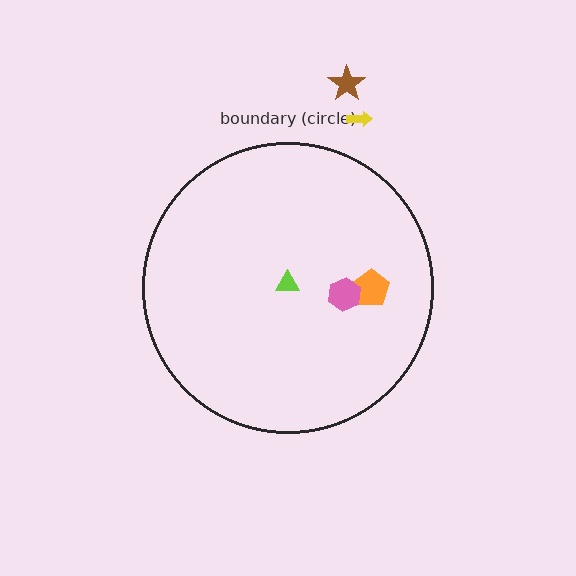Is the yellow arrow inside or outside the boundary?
Outside.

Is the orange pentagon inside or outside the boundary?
Inside.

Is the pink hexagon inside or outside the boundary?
Inside.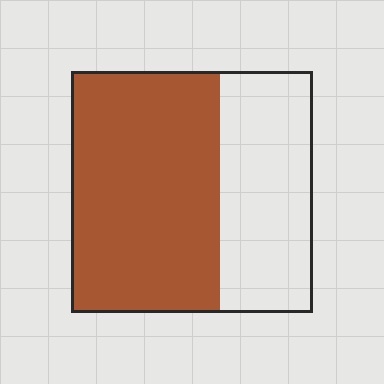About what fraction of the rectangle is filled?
About five eighths (5/8).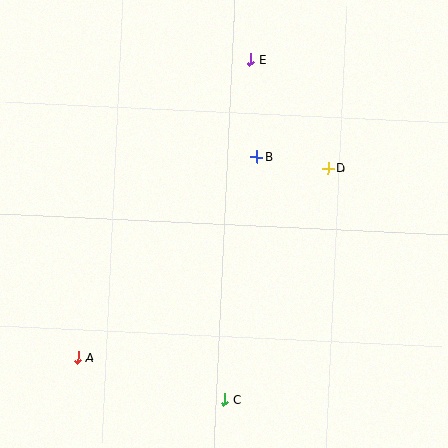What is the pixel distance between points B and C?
The distance between B and C is 245 pixels.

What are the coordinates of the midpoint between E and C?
The midpoint between E and C is at (237, 230).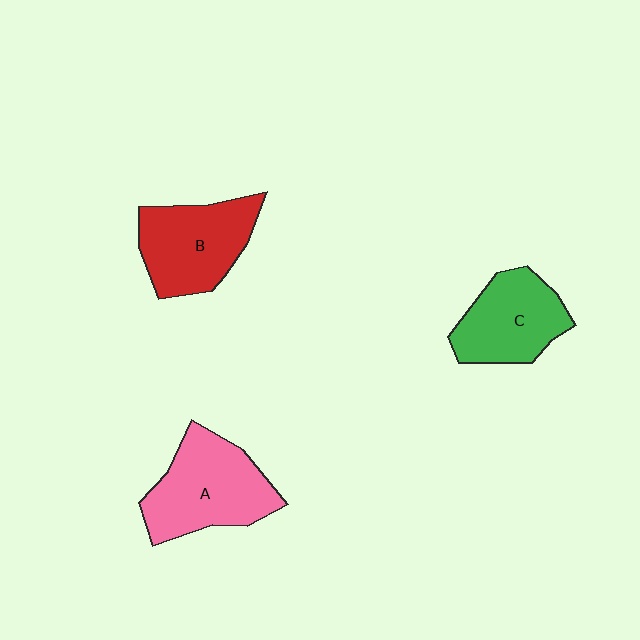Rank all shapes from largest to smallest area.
From largest to smallest: A (pink), B (red), C (green).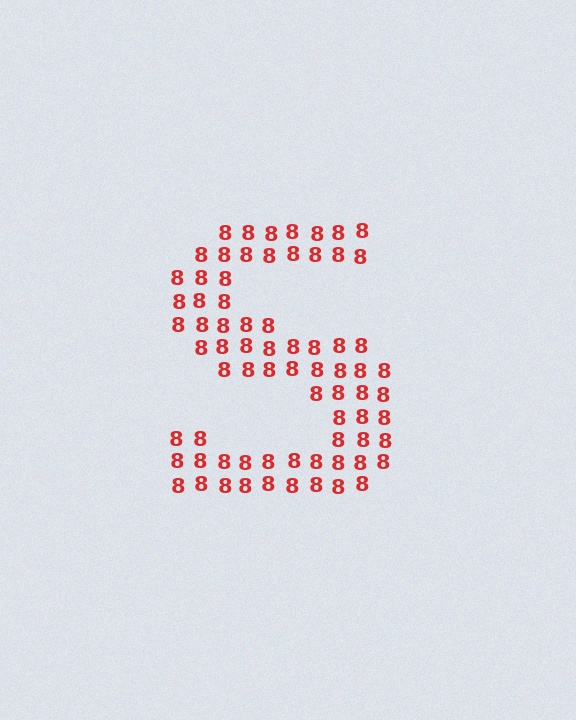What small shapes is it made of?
It is made of small digit 8's.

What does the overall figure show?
The overall figure shows the letter S.